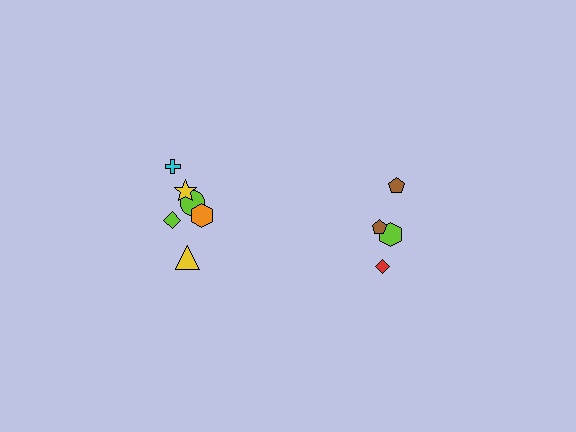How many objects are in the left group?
There are 6 objects.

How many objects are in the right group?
There are 4 objects.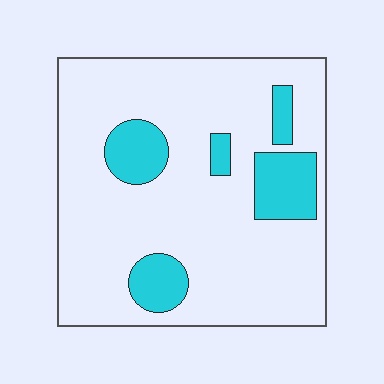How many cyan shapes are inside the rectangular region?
5.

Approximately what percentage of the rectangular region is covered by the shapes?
Approximately 15%.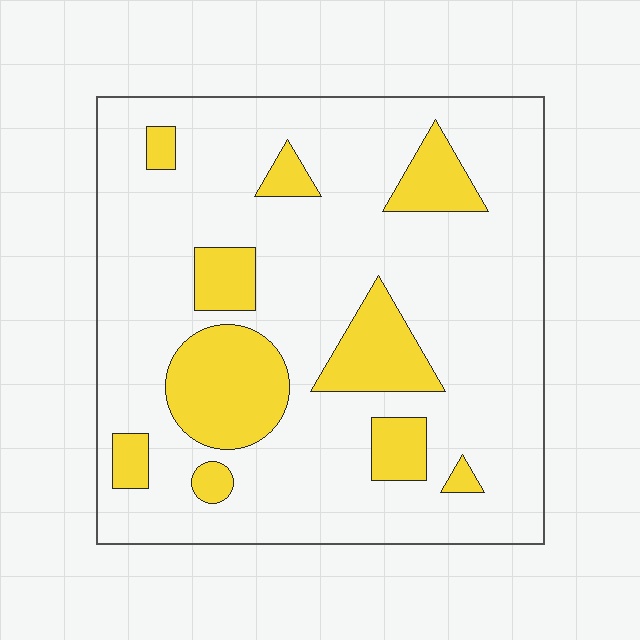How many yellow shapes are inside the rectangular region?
10.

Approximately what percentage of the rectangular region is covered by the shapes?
Approximately 20%.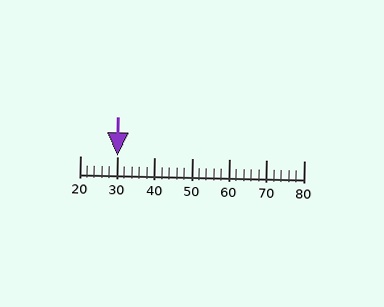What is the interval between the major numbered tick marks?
The major tick marks are spaced 10 units apart.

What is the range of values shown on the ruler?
The ruler shows values from 20 to 80.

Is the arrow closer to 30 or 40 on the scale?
The arrow is closer to 30.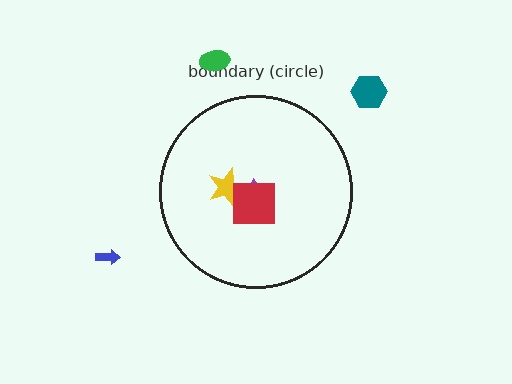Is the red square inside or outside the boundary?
Inside.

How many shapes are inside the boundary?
3 inside, 3 outside.